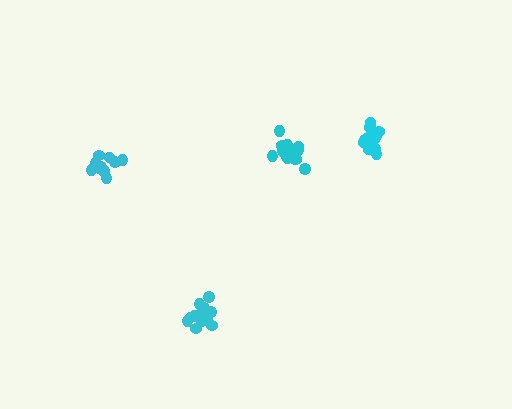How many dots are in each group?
Group 1: 15 dots, Group 2: 10 dots, Group 3: 15 dots, Group 4: 13 dots (53 total).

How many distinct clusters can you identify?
There are 4 distinct clusters.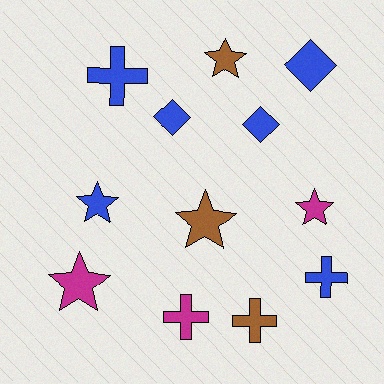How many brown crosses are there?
There is 1 brown cross.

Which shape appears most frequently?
Star, with 5 objects.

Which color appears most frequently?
Blue, with 6 objects.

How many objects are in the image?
There are 12 objects.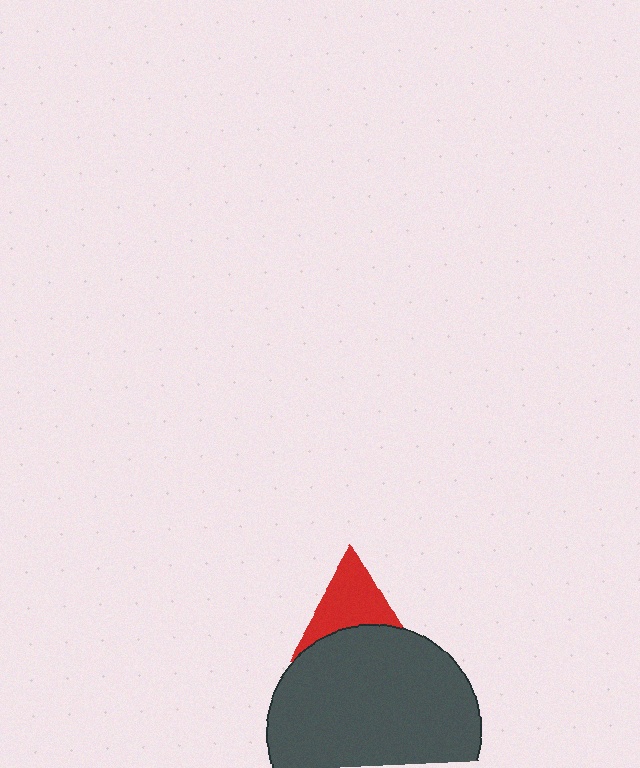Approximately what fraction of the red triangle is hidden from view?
Roughly 41% of the red triangle is hidden behind the dark gray circle.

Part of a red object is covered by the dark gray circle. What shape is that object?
It is a triangle.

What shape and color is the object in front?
The object in front is a dark gray circle.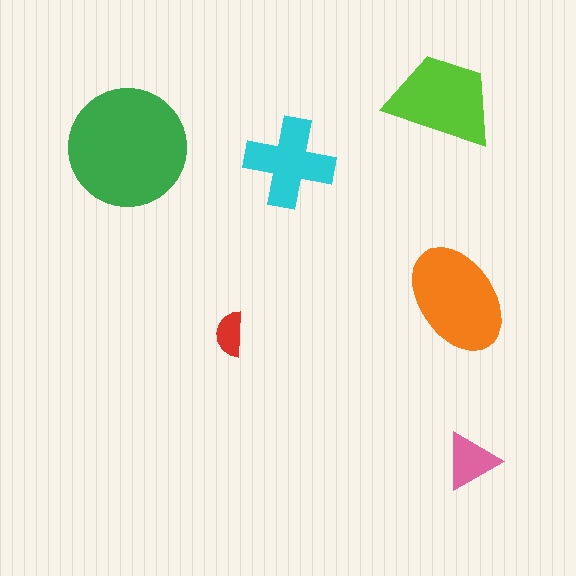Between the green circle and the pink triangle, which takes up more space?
The green circle.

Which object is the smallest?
The red semicircle.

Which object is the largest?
The green circle.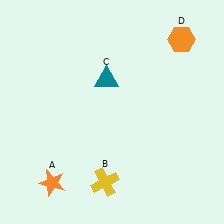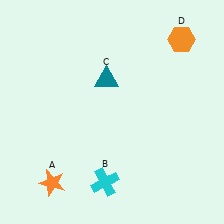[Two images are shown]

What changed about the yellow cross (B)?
In Image 1, B is yellow. In Image 2, it changed to cyan.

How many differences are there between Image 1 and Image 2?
There is 1 difference between the two images.